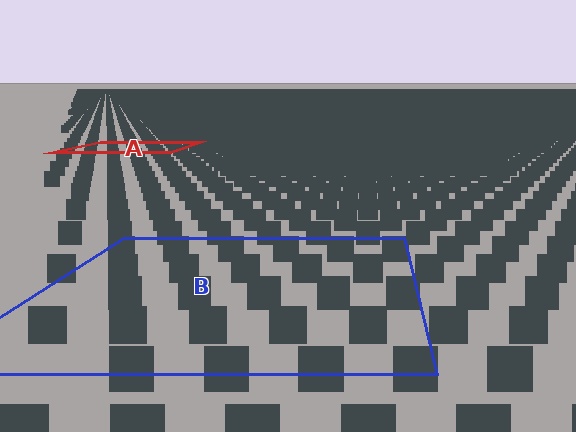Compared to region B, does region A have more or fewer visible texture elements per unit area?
Region A has more texture elements per unit area — they are packed more densely because it is farther away.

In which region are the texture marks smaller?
The texture marks are smaller in region A, because it is farther away.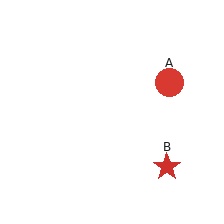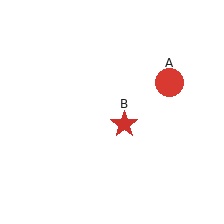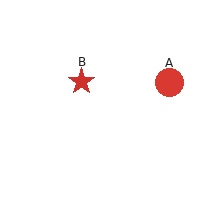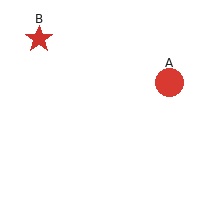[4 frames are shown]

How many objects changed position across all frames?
1 object changed position: red star (object B).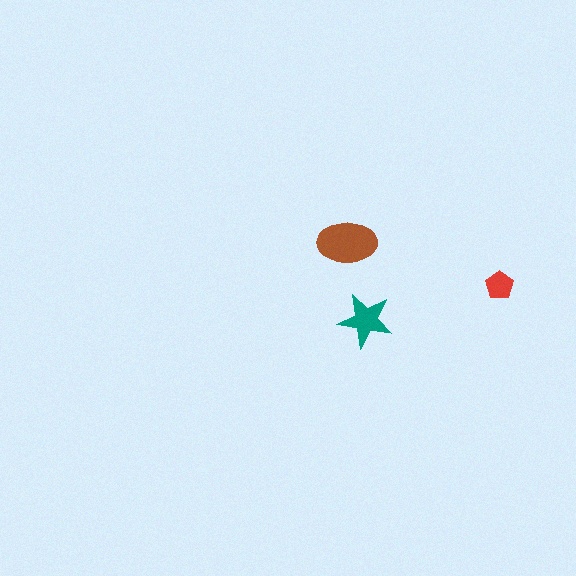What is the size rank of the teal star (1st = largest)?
2nd.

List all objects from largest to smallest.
The brown ellipse, the teal star, the red pentagon.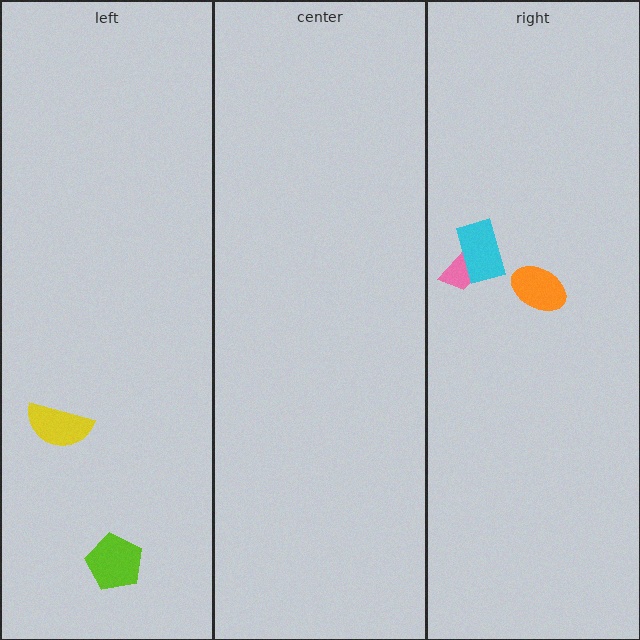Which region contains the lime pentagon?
The left region.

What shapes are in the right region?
The pink trapezoid, the cyan rectangle, the orange ellipse.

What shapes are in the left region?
The yellow semicircle, the lime pentagon.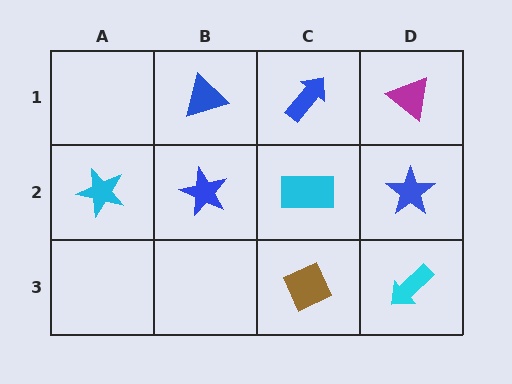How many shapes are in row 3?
2 shapes.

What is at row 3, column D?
A cyan arrow.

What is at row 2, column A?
A cyan star.